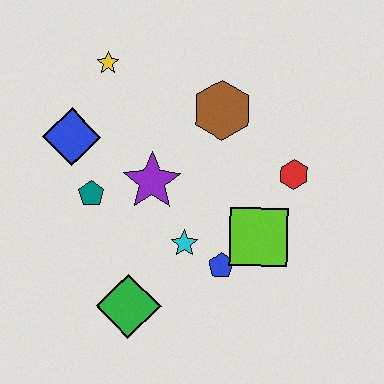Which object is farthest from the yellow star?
The green diamond is farthest from the yellow star.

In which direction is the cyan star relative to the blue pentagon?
The cyan star is to the left of the blue pentagon.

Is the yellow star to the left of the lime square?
Yes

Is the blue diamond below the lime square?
No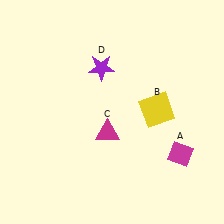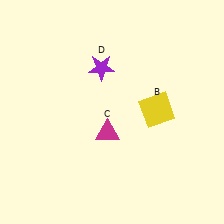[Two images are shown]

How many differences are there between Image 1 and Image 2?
There is 1 difference between the two images.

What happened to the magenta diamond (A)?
The magenta diamond (A) was removed in Image 2. It was in the bottom-right area of Image 1.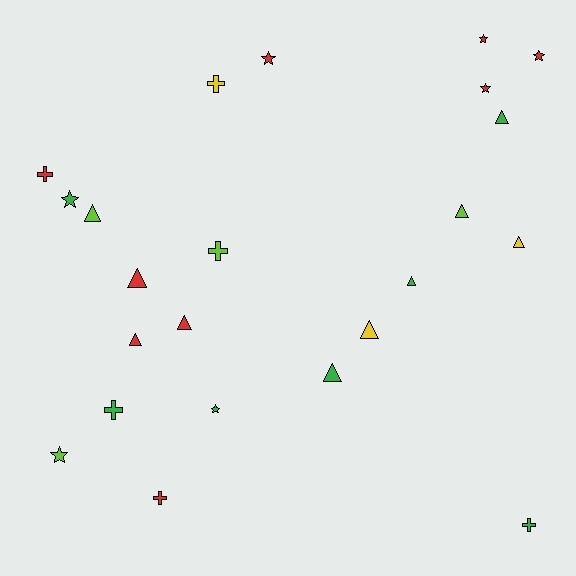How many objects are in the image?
There are 23 objects.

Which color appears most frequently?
Red, with 9 objects.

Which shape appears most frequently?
Triangle, with 10 objects.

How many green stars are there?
There are 2 green stars.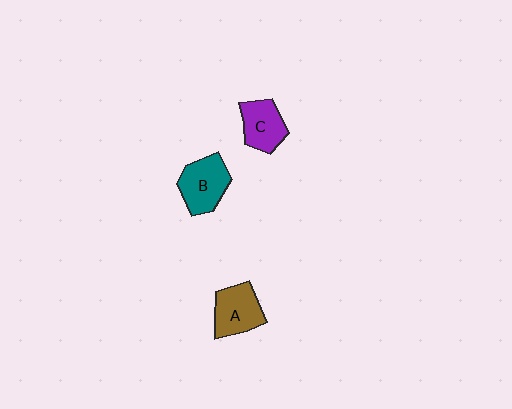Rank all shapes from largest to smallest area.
From largest to smallest: B (teal), A (brown), C (purple).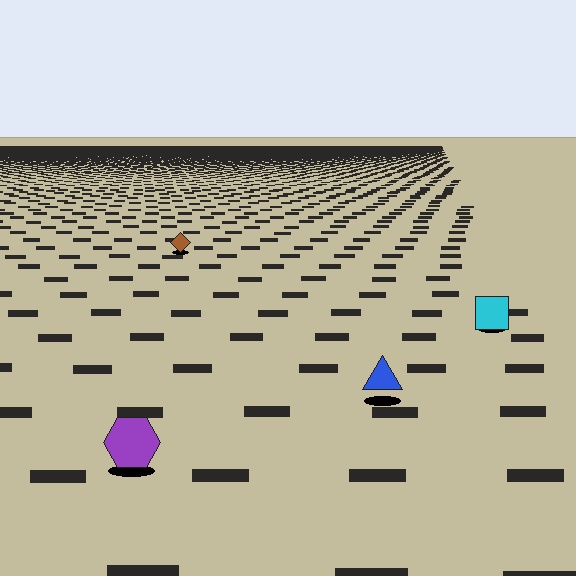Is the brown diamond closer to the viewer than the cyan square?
No. The cyan square is closer — you can tell from the texture gradient: the ground texture is coarser near it.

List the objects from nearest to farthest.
From nearest to farthest: the purple hexagon, the blue triangle, the cyan square, the brown diamond.